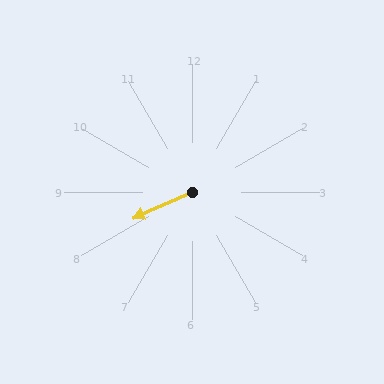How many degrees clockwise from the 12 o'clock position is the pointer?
Approximately 246 degrees.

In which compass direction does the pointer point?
Southwest.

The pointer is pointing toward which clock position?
Roughly 8 o'clock.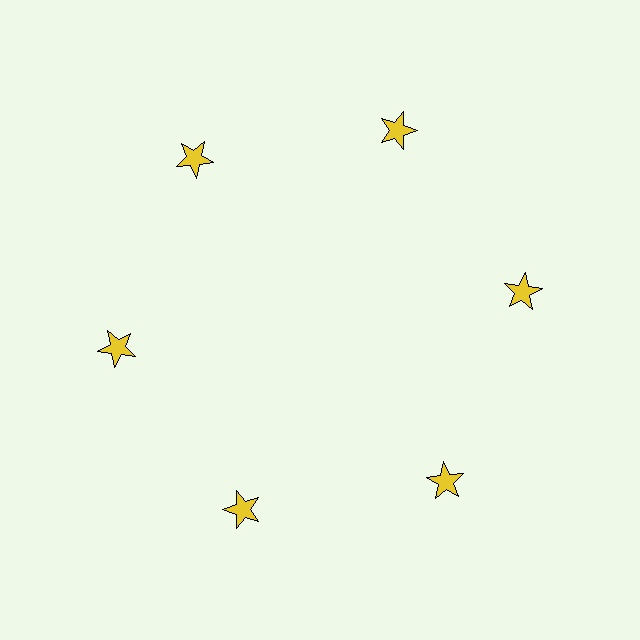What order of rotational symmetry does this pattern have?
This pattern has 6-fold rotational symmetry.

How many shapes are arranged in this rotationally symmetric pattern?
There are 6 shapes, arranged in 6 groups of 1.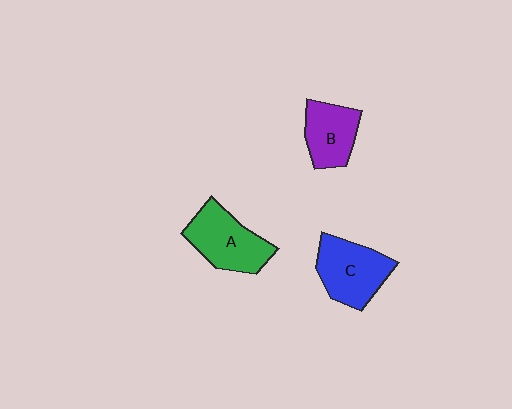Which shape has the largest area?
Shape A (green).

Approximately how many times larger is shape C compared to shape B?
Approximately 1.3 times.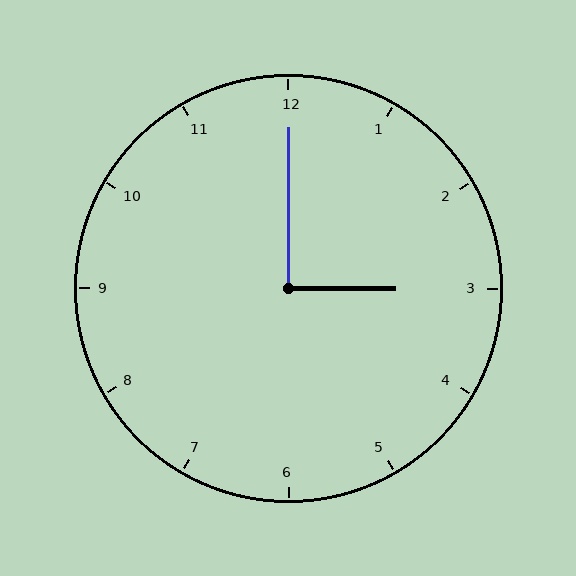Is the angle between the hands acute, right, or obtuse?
It is right.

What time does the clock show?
3:00.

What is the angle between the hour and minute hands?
Approximately 90 degrees.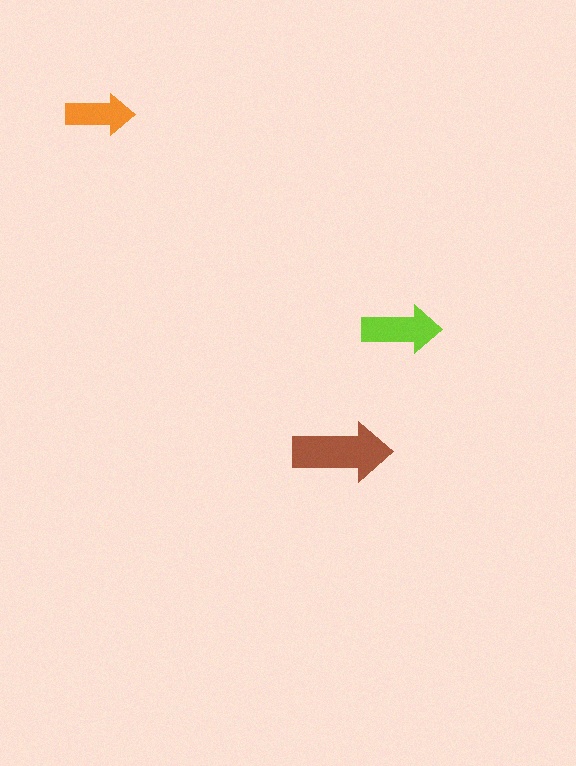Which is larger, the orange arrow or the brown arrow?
The brown one.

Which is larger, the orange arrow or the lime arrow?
The lime one.